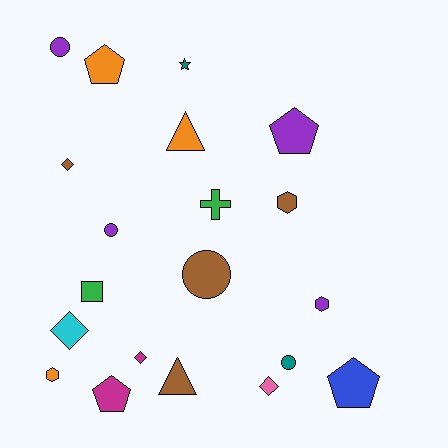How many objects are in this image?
There are 20 objects.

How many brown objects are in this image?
There are 4 brown objects.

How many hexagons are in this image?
There are 3 hexagons.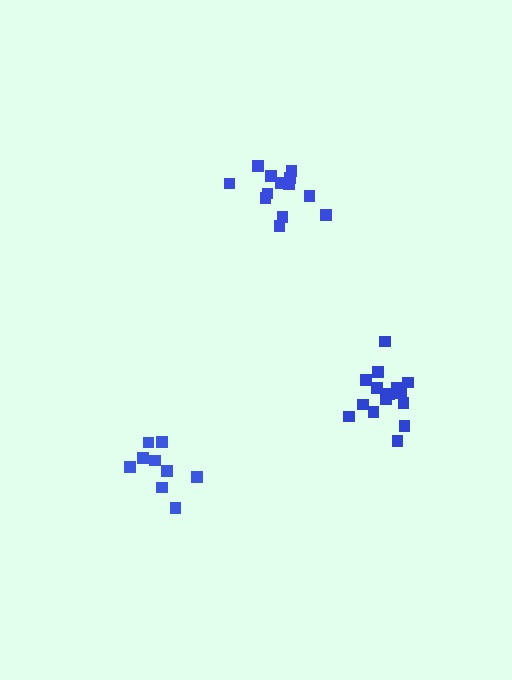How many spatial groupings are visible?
There are 3 spatial groupings.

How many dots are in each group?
Group 1: 13 dots, Group 2: 15 dots, Group 3: 9 dots (37 total).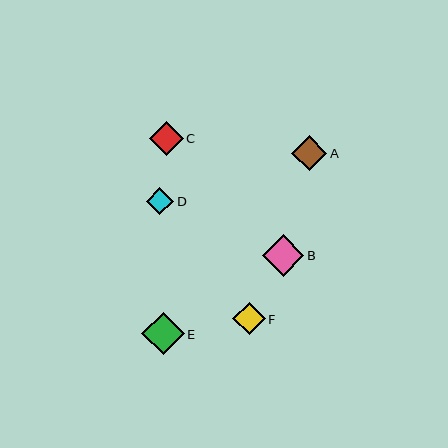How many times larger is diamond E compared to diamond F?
Diamond E is approximately 1.3 times the size of diamond F.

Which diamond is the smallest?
Diamond D is the smallest with a size of approximately 27 pixels.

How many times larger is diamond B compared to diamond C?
Diamond B is approximately 1.2 times the size of diamond C.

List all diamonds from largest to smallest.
From largest to smallest: E, B, A, C, F, D.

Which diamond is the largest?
Diamond E is the largest with a size of approximately 43 pixels.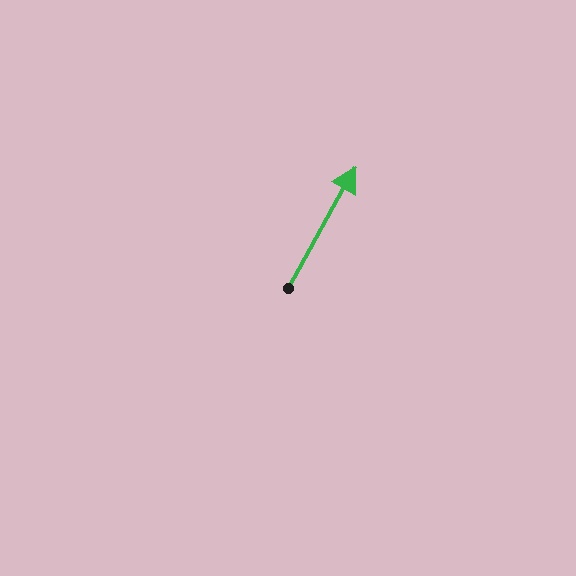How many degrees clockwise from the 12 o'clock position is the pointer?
Approximately 29 degrees.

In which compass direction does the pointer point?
Northeast.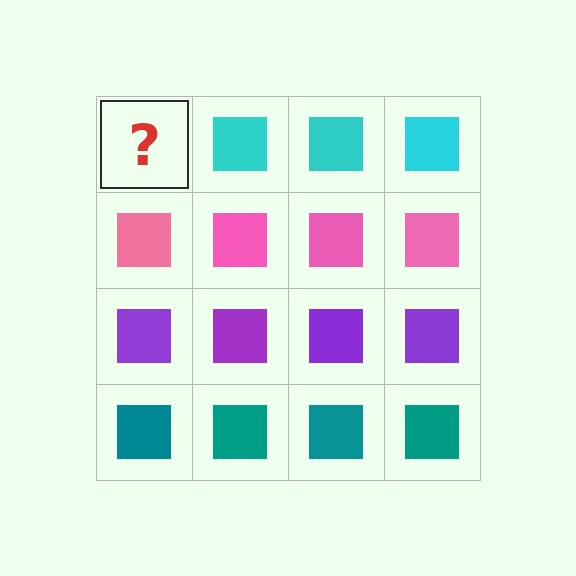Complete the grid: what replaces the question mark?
The question mark should be replaced with a cyan square.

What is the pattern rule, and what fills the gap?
The rule is that each row has a consistent color. The gap should be filled with a cyan square.